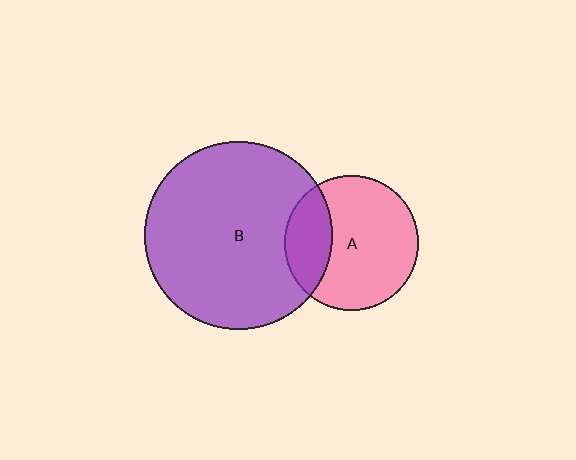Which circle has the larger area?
Circle B (purple).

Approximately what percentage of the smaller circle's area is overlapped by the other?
Approximately 25%.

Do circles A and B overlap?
Yes.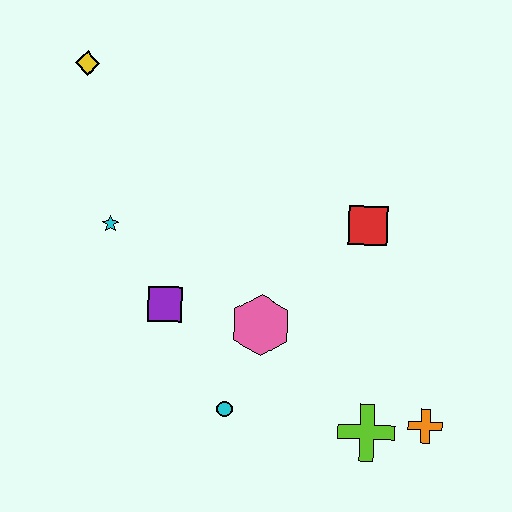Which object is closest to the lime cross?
The orange cross is closest to the lime cross.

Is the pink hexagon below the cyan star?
Yes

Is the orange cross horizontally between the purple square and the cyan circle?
No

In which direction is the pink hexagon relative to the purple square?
The pink hexagon is to the right of the purple square.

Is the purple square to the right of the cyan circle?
No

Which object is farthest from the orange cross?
The yellow diamond is farthest from the orange cross.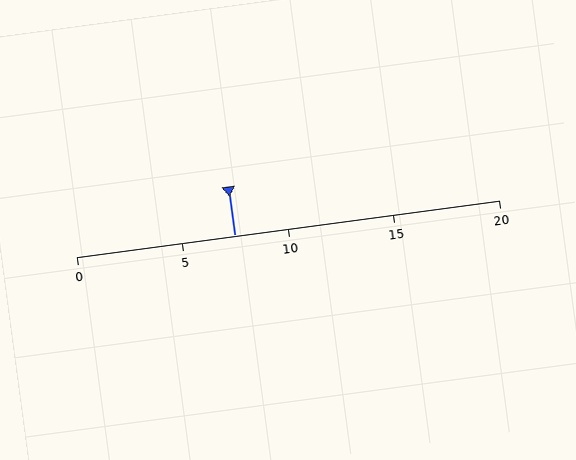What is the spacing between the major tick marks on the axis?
The major ticks are spaced 5 apart.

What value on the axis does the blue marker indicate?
The marker indicates approximately 7.5.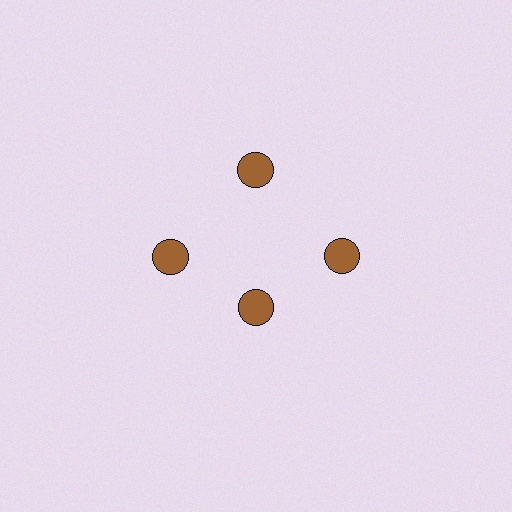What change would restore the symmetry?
The symmetry would be restored by moving it outward, back onto the ring so that all 4 circles sit at equal angles and equal distance from the center.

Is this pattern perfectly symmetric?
No. The 4 brown circles are arranged in a ring, but one element near the 6 o'clock position is pulled inward toward the center, breaking the 4-fold rotational symmetry.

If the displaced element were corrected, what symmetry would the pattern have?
It would have 4-fold rotational symmetry — the pattern would map onto itself every 90 degrees.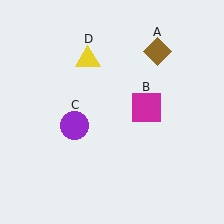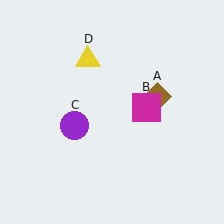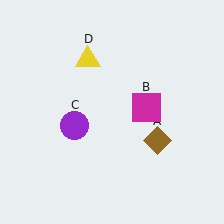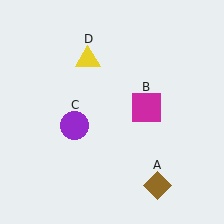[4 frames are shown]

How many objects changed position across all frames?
1 object changed position: brown diamond (object A).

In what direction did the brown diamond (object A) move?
The brown diamond (object A) moved down.